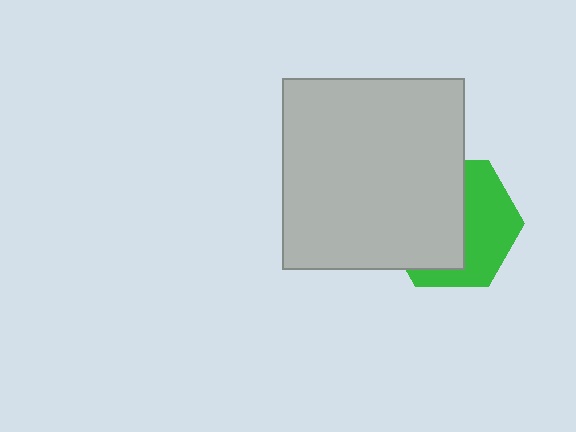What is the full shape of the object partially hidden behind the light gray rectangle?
The partially hidden object is a green hexagon.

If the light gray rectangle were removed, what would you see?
You would see the complete green hexagon.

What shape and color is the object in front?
The object in front is a light gray rectangle.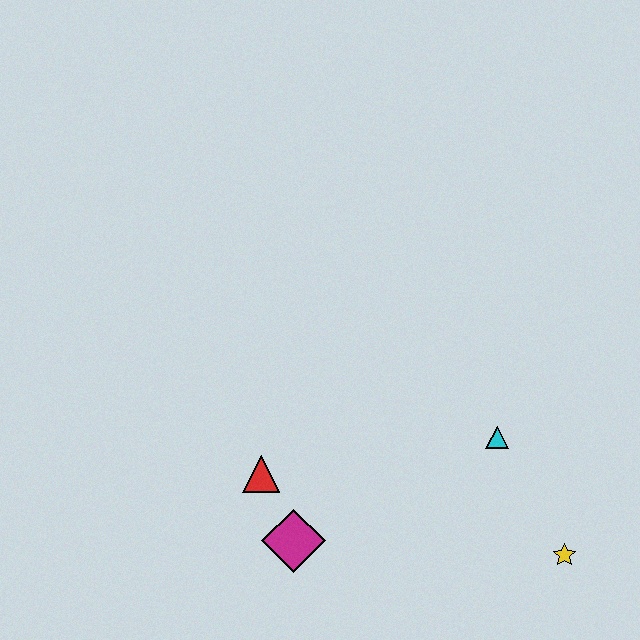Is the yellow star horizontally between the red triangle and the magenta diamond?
No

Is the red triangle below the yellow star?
No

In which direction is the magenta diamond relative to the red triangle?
The magenta diamond is below the red triangle.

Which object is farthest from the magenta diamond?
The yellow star is farthest from the magenta diamond.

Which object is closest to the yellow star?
The cyan triangle is closest to the yellow star.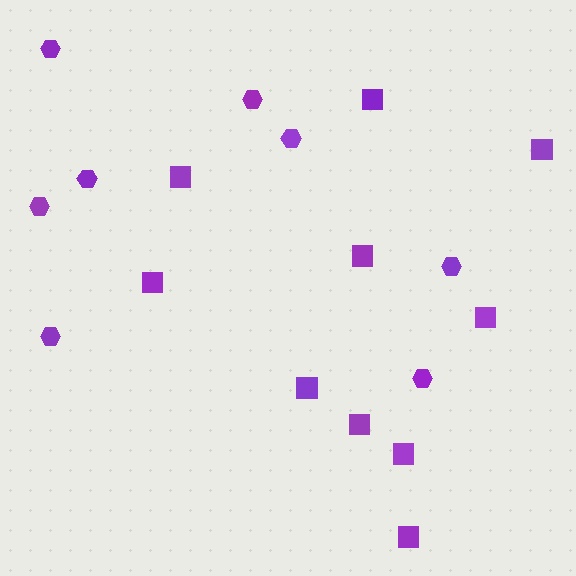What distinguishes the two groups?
There are 2 groups: one group of squares (10) and one group of hexagons (8).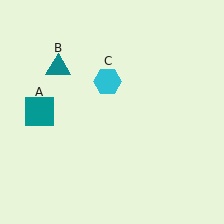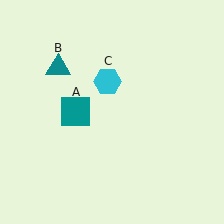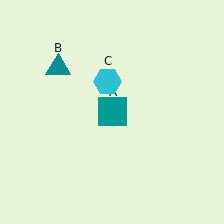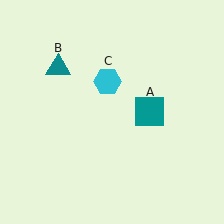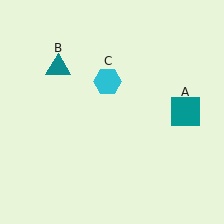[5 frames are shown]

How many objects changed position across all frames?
1 object changed position: teal square (object A).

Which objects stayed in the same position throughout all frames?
Teal triangle (object B) and cyan hexagon (object C) remained stationary.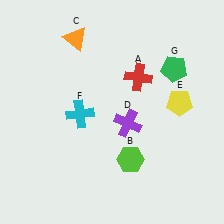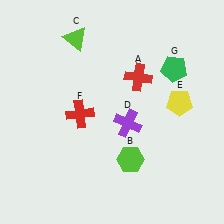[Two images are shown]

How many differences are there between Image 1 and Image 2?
There are 2 differences between the two images.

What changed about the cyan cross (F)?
In Image 1, F is cyan. In Image 2, it changed to red.